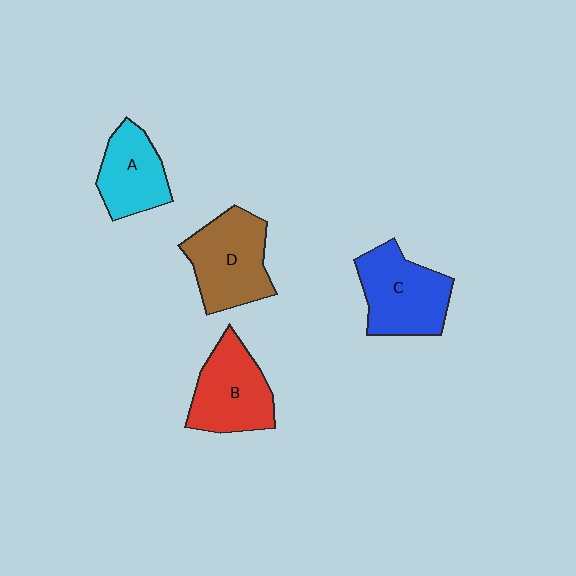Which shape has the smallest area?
Shape A (cyan).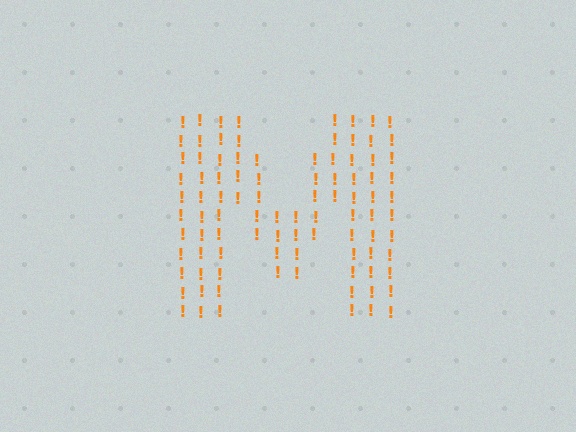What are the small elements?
The small elements are exclamation marks.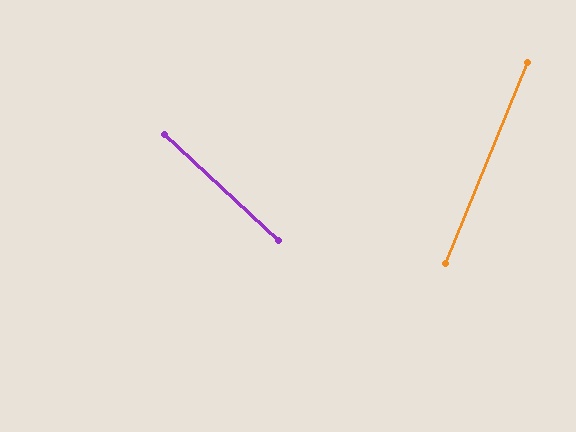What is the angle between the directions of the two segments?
Approximately 70 degrees.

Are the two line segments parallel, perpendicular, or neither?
Neither parallel nor perpendicular — they differ by about 70°.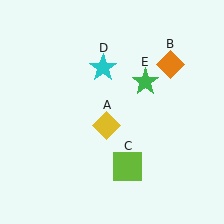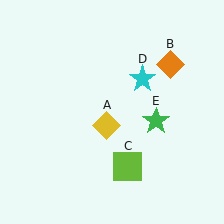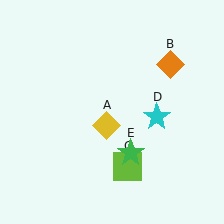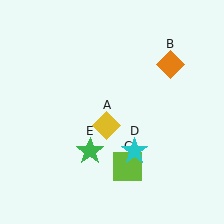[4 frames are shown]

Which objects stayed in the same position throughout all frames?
Yellow diamond (object A) and orange diamond (object B) and lime square (object C) remained stationary.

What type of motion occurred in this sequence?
The cyan star (object D), green star (object E) rotated clockwise around the center of the scene.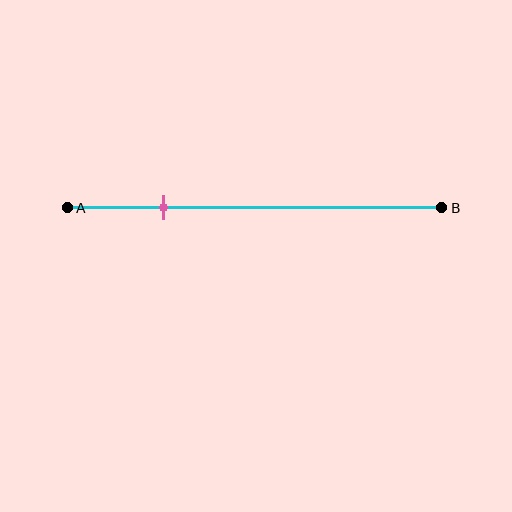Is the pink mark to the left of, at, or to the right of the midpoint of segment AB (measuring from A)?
The pink mark is to the left of the midpoint of segment AB.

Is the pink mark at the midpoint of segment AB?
No, the mark is at about 25% from A, not at the 50% midpoint.